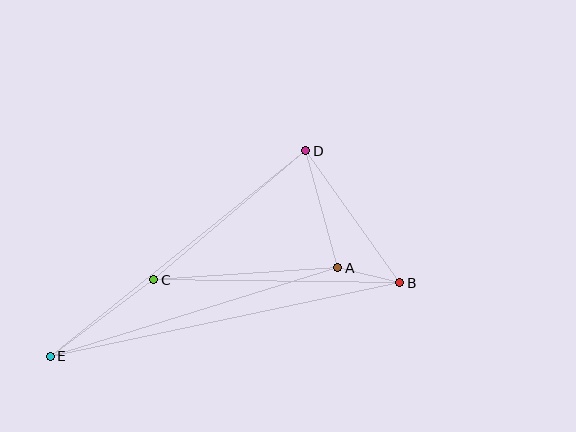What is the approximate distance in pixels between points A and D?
The distance between A and D is approximately 121 pixels.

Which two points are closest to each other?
Points A and B are closest to each other.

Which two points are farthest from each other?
Points B and E are farthest from each other.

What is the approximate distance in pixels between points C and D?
The distance between C and D is approximately 200 pixels.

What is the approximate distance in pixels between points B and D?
The distance between B and D is approximately 162 pixels.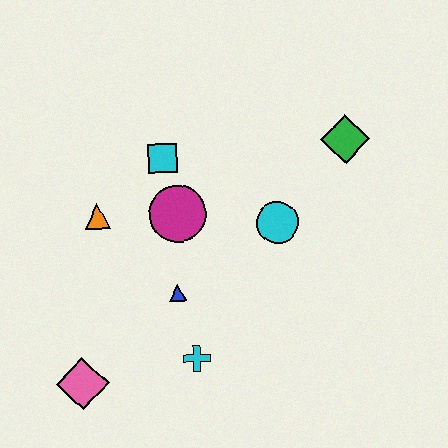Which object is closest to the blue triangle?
The cyan cross is closest to the blue triangle.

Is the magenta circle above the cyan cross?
Yes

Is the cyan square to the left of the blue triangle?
Yes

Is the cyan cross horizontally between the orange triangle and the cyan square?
No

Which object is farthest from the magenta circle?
The pink diamond is farthest from the magenta circle.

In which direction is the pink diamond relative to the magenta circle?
The pink diamond is below the magenta circle.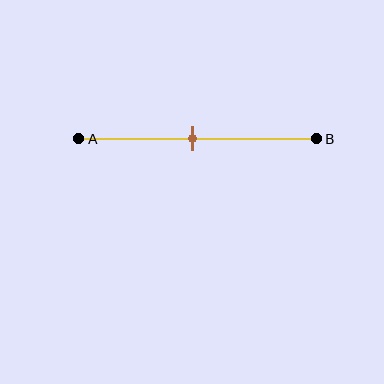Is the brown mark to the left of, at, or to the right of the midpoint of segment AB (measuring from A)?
The brown mark is approximately at the midpoint of segment AB.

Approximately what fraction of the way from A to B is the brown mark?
The brown mark is approximately 50% of the way from A to B.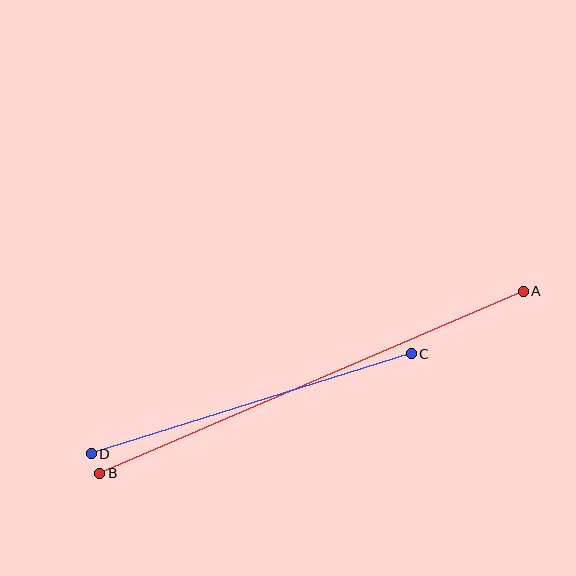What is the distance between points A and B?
The distance is approximately 461 pixels.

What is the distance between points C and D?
The distance is approximately 335 pixels.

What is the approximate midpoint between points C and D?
The midpoint is at approximately (251, 404) pixels.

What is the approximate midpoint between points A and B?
The midpoint is at approximately (312, 382) pixels.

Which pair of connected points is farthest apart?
Points A and B are farthest apart.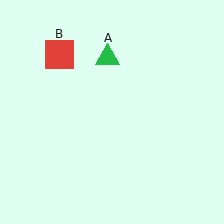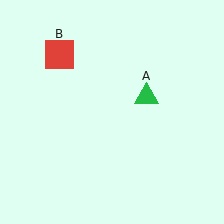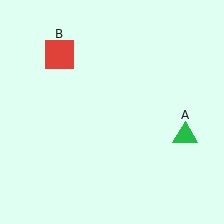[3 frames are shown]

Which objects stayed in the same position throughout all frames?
Red square (object B) remained stationary.